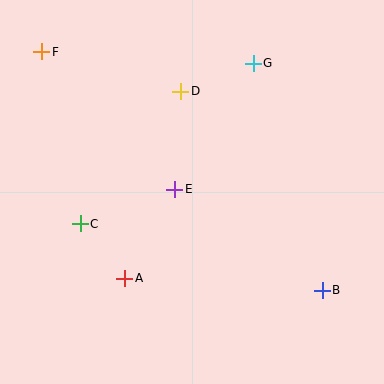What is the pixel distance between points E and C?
The distance between E and C is 101 pixels.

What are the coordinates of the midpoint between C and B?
The midpoint between C and B is at (201, 257).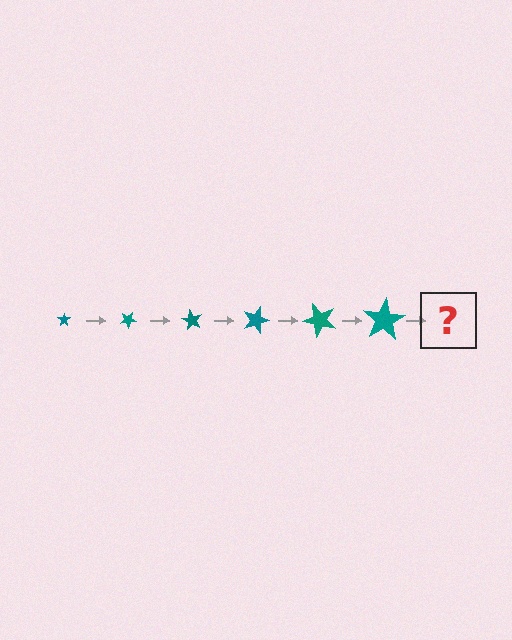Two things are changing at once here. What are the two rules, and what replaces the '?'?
The two rules are that the star grows larger each step and it rotates 30 degrees each step. The '?' should be a star, larger than the previous one and rotated 180 degrees from the start.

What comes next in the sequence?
The next element should be a star, larger than the previous one and rotated 180 degrees from the start.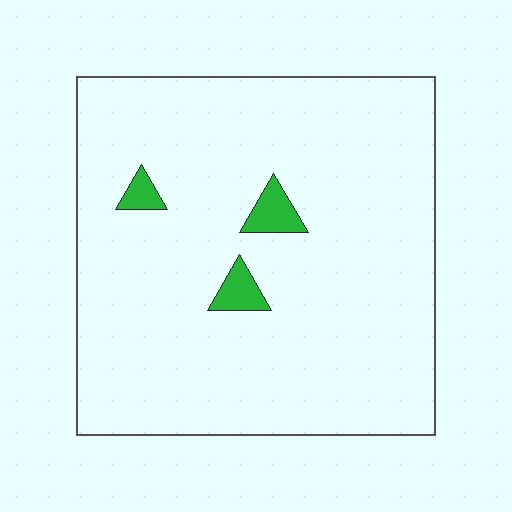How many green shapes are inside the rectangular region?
3.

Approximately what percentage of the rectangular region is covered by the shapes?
Approximately 5%.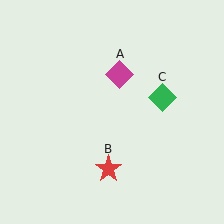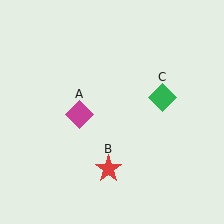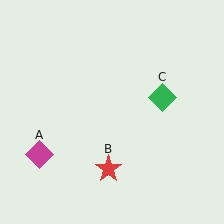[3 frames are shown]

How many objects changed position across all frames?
1 object changed position: magenta diamond (object A).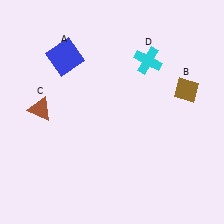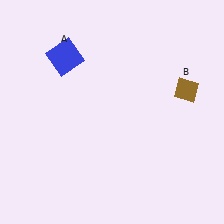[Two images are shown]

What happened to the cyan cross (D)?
The cyan cross (D) was removed in Image 2. It was in the top-right area of Image 1.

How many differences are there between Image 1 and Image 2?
There are 2 differences between the two images.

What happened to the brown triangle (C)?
The brown triangle (C) was removed in Image 2. It was in the top-left area of Image 1.